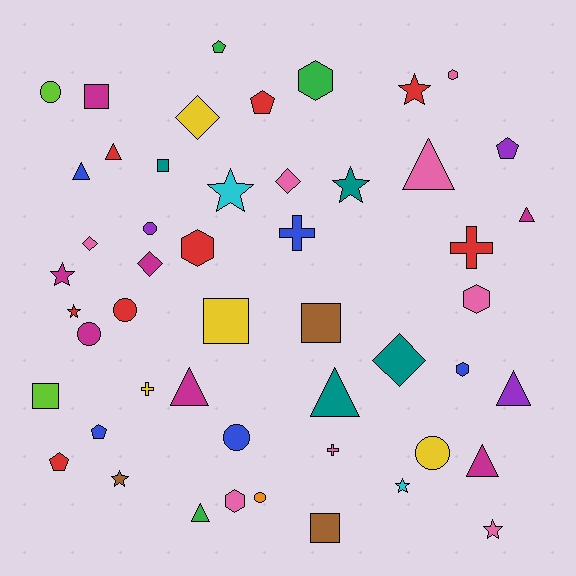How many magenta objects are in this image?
There are 7 magenta objects.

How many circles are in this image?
There are 7 circles.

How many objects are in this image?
There are 50 objects.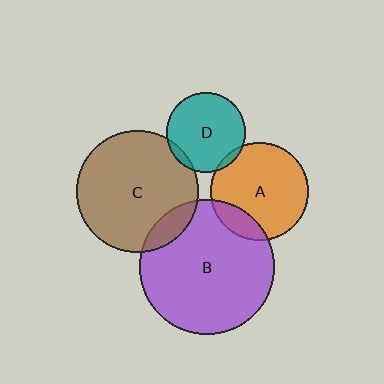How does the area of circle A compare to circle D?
Approximately 1.5 times.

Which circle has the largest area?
Circle B (purple).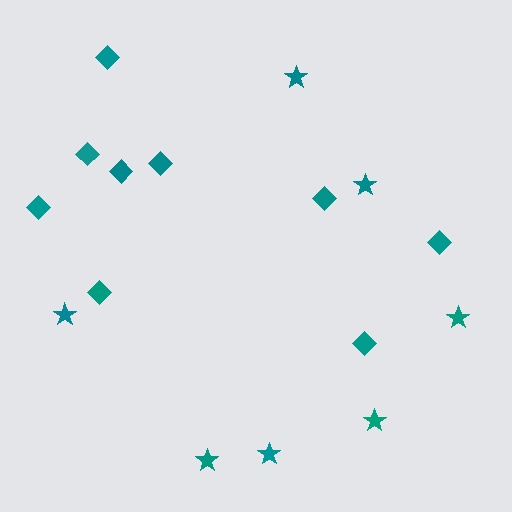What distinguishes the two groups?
There are 2 groups: one group of stars (7) and one group of diamonds (9).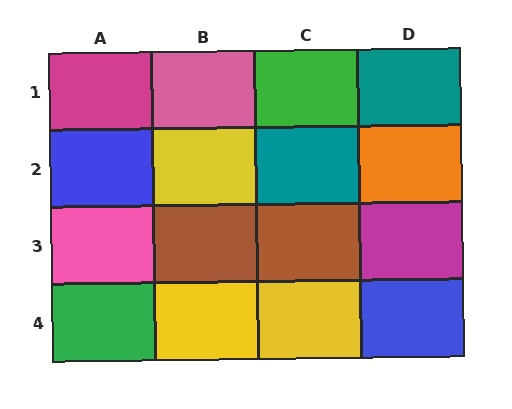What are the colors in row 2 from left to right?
Blue, yellow, teal, orange.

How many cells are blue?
2 cells are blue.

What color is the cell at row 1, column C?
Green.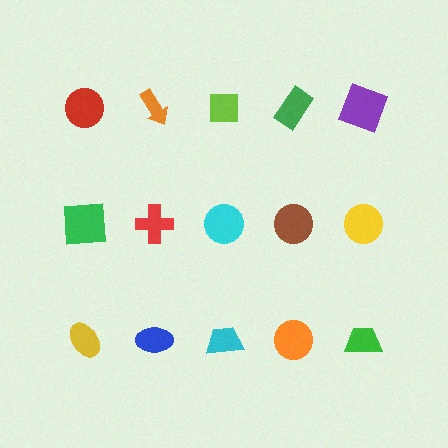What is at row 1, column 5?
A purple square.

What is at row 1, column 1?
A red circle.